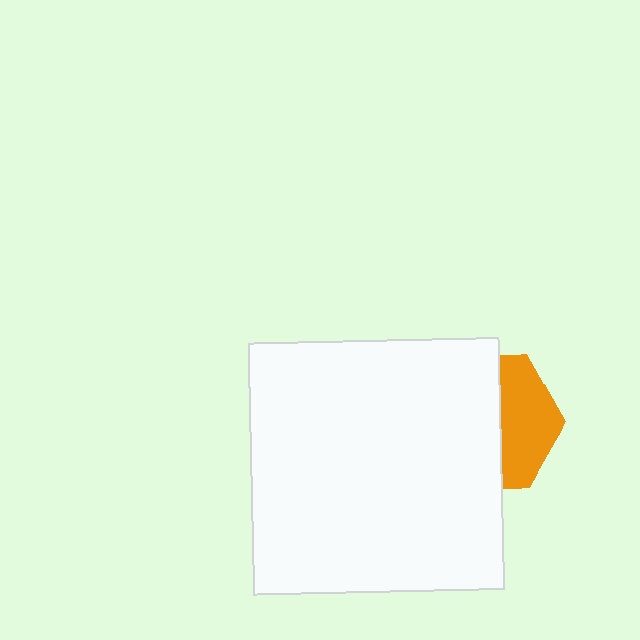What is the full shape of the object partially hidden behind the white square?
The partially hidden object is an orange hexagon.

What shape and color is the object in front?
The object in front is a white square.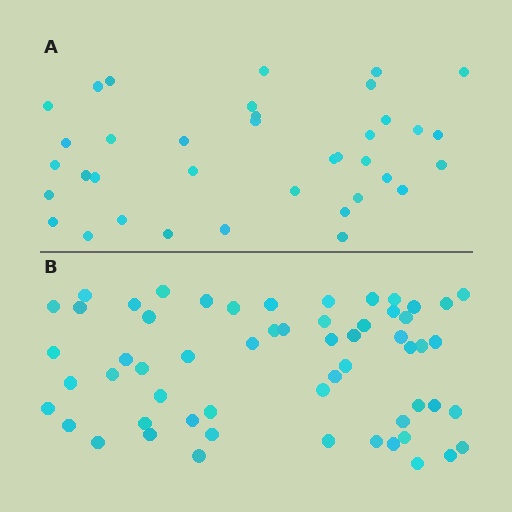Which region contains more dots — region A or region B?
Region B (the bottom region) has more dots.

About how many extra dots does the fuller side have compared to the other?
Region B has approximately 20 more dots than region A.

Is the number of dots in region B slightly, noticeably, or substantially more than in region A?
Region B has substantially more. The ratio is roughly 1.6 to 1.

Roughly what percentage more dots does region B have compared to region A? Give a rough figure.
About 55% more.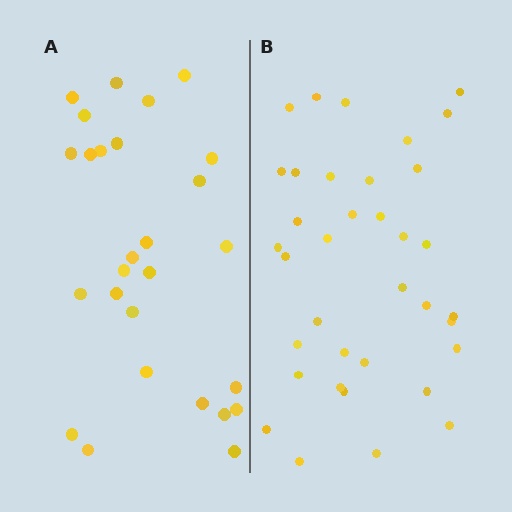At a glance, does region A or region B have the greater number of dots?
Region B (the right region) has more dots.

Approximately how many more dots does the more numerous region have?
Region B has roughly 8 or so more dots than region A.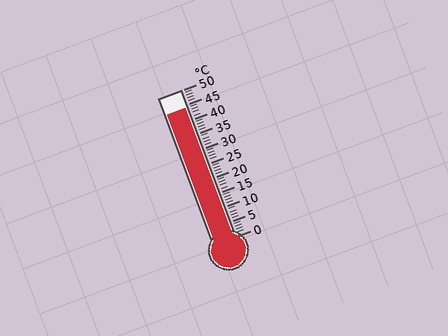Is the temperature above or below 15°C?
The temperature is above 15°C.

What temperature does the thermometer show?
The thermometer shows approximately 44°C.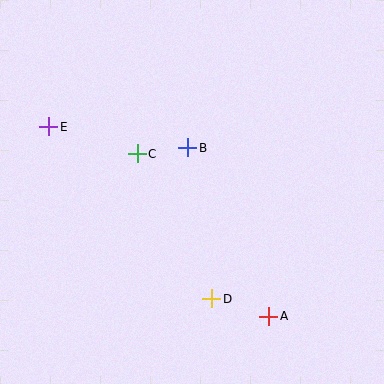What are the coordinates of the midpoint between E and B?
The midpoint between E and B is at (118, 137).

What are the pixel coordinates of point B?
Point B is at (188, 148).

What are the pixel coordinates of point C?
Point C is at (137, 154).